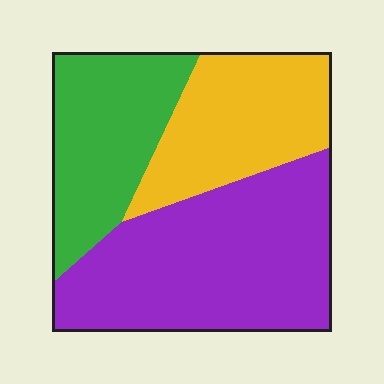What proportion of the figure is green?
Green takes up about one quarter (1/4) of the figure.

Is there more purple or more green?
Purple.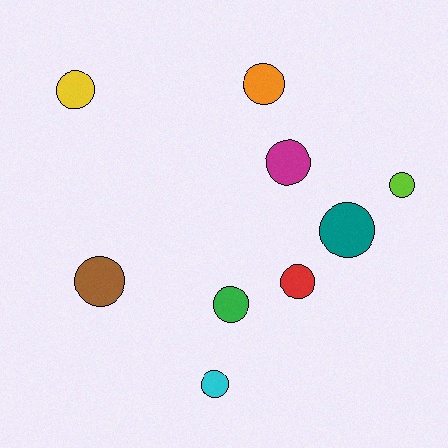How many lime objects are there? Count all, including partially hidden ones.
There is 1 lime object.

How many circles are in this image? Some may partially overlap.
There are 9 circles.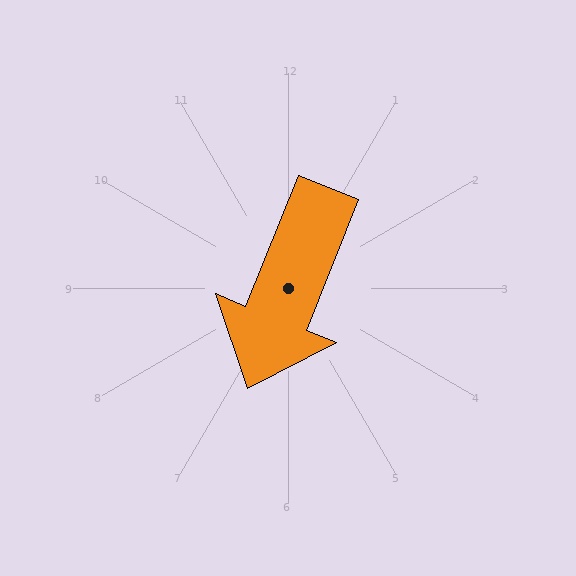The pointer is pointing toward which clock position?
Roughly 7 o'clock.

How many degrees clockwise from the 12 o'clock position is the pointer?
Approximately 202 degrees.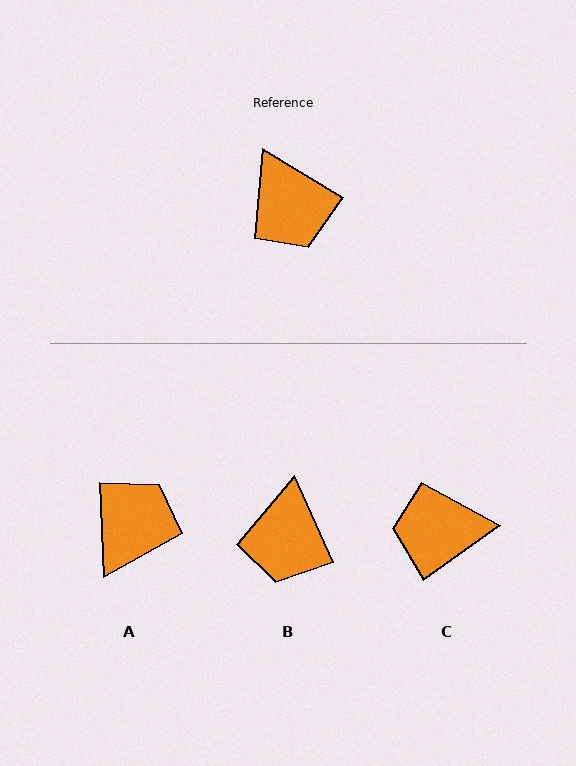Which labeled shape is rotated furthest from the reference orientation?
A, about 124 degrees away.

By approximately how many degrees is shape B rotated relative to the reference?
Approximately 35 degrees clockwise.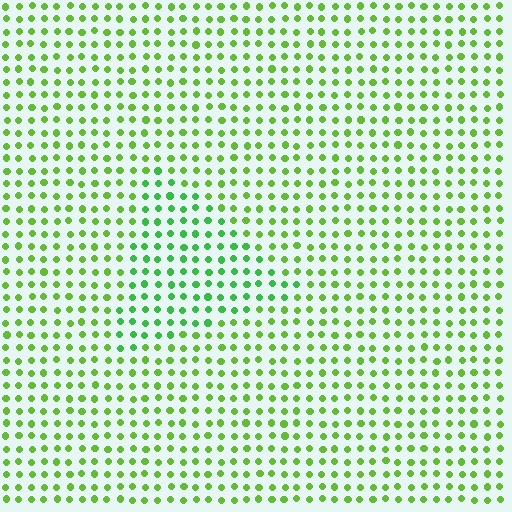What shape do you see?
I see a triangle.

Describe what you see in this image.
The image is filled with small lime elements in a uniform arrangement. A triangle-shaped region is visible where the elements are tinted to a slightly different hue, forming a subtle color boundary.